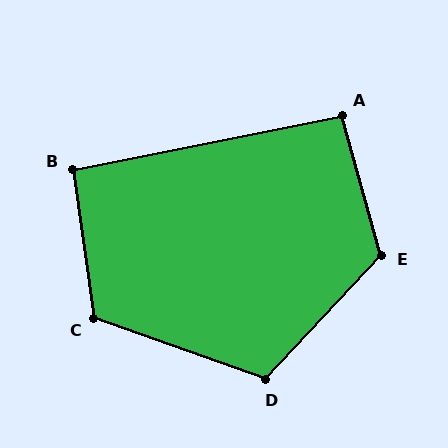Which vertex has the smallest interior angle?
B, at approximately 93 degrees.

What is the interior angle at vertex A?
Approximately 94 degrees (approximately right).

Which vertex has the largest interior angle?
E, at approximately 121 degrees.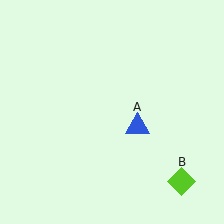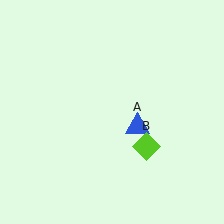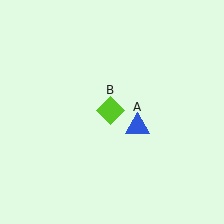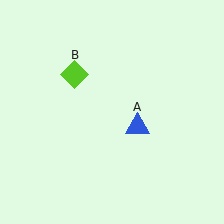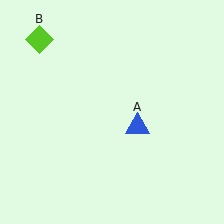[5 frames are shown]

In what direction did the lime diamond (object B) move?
The lime diamond (object B) moved up and to the left.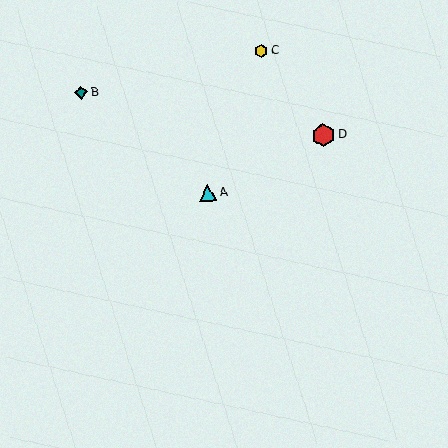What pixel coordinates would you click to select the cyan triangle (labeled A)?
Click at (208, 193) to select the cyan triangle A.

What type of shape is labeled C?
Shape C is a yellow hexagon.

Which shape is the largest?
The red hexagon (labeled D) is the largest.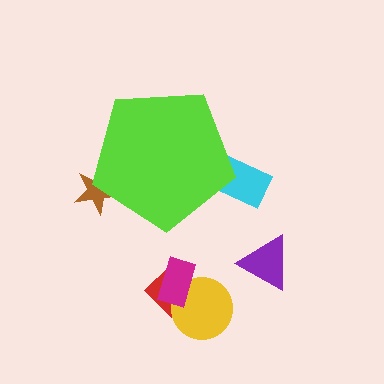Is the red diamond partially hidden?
No, the red diamond is fully visible.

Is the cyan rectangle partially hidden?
Yes, the cyan rectangle is partially hidden behind the lime pentagon.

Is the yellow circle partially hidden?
No, the yellow circle is fully visible.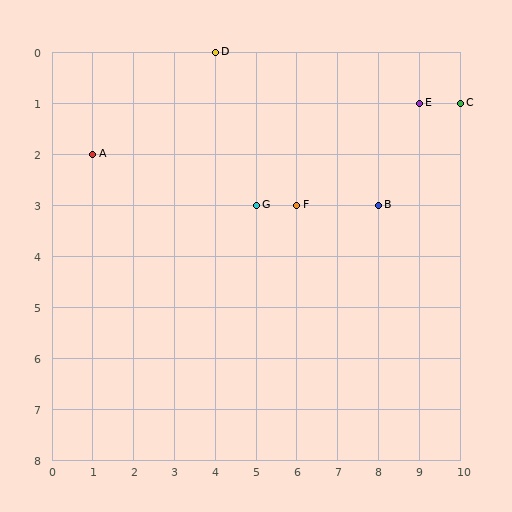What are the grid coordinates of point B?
Point B is at grid coordinates (8, 3).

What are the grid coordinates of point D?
Point D is at grid coordinates (4, 0).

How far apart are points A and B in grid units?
Points A and B are 7 columns and 1 row apart (about 7.1 grid units diagonally).